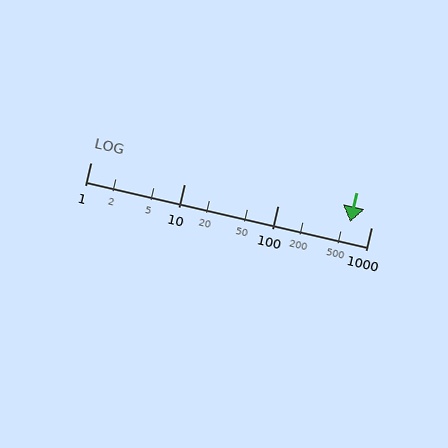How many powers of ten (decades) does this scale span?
The scale spans 3 decades, from 1 to 1000.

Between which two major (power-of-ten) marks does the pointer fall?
The pointer is between 100 and 1000.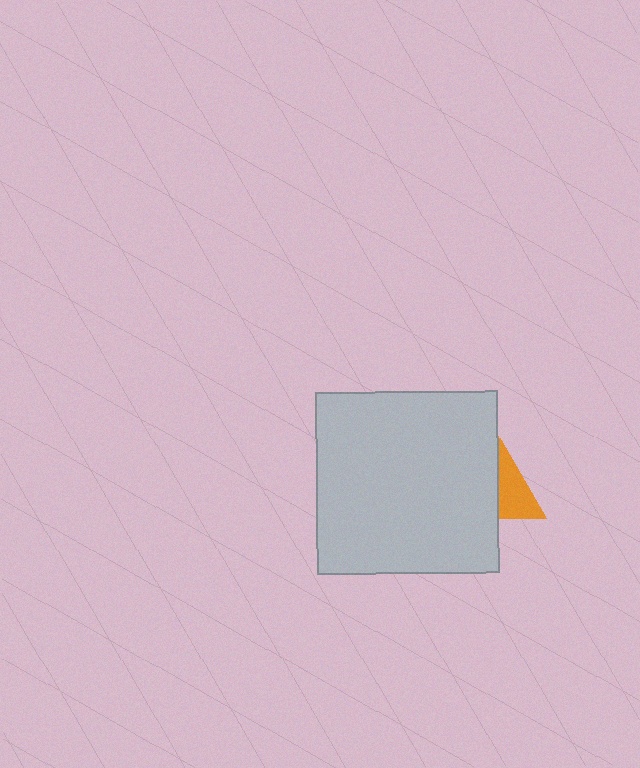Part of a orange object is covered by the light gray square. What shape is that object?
It is a triangle.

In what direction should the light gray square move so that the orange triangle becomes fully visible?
The light gray square should move left. That is the shortest direction to clear the overlap and leave the orange triangle fully visible.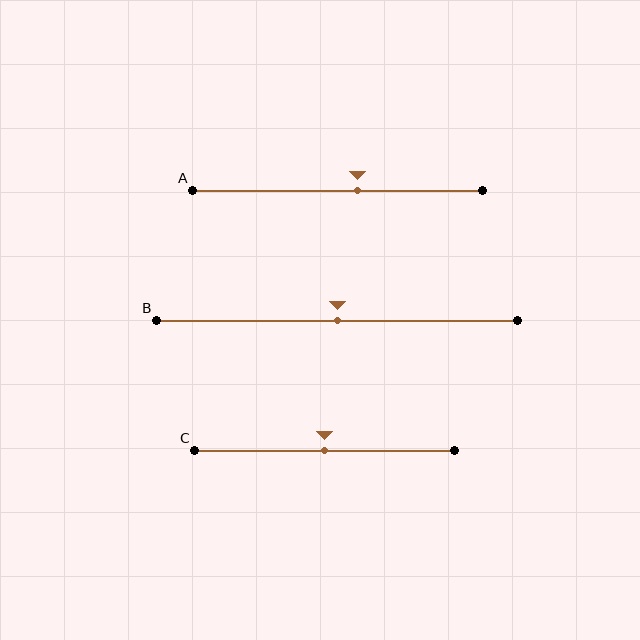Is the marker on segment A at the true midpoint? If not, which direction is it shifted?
No, the marker on segment A is shifted to the right by about 7% of the segment length.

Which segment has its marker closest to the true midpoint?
Segment B has its marker closest to the true midpoint.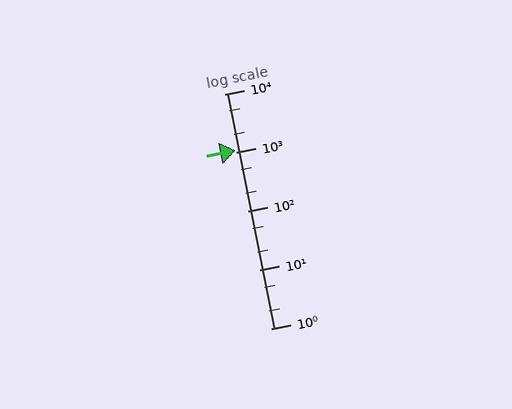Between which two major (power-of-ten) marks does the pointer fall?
The pointer is between 1000 and 10000.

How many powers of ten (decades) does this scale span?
The scale spans 4 decades, from 1 to 10000.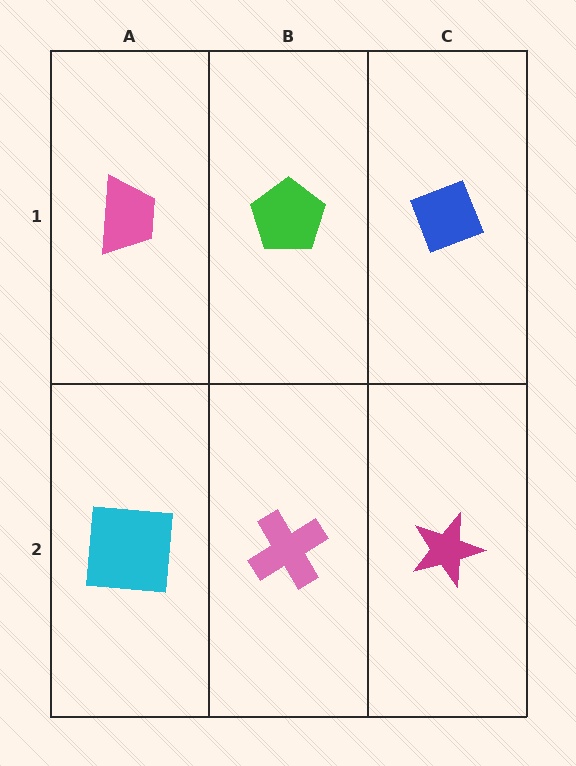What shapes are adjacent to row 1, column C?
A magenta star (row 2, column C), a green pentagon (row 1, column B).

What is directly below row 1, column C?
A magenta star.